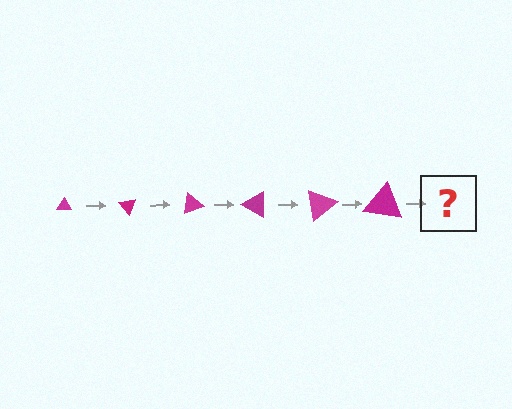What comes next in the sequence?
The next element should be a triangle, larger than the previous one and rotated 300 degrees from the start.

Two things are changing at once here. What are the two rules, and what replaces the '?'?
The two rules are that the triangle grows larger each step and it rotates 50 degrees each step. The '?' should be a triangle, larger than the previous one and rotated 300 degrees from the start.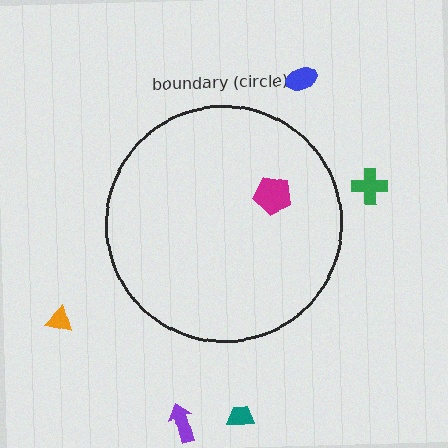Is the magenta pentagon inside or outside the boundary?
Inside.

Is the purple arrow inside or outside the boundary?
Outside.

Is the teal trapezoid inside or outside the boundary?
Outside.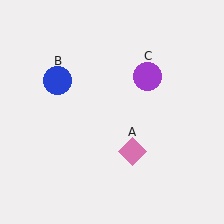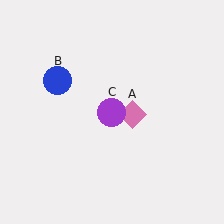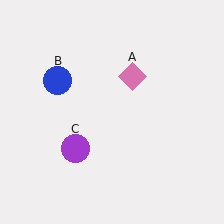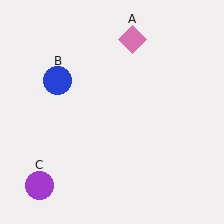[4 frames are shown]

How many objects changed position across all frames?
2 objects changed position: pink diamond (object A), purple circle (object C).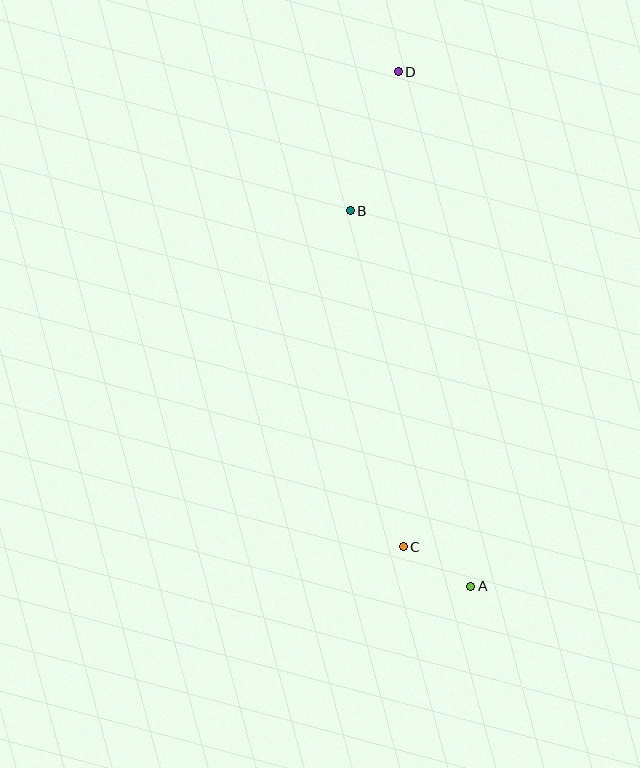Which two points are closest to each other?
Points A and C are closest to each other.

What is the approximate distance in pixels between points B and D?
The distance between B and D is approximately 147 pixels.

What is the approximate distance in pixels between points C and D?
The distance between C and D is approximately 475 pixels.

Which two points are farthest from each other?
Points A and D are farthest from each other.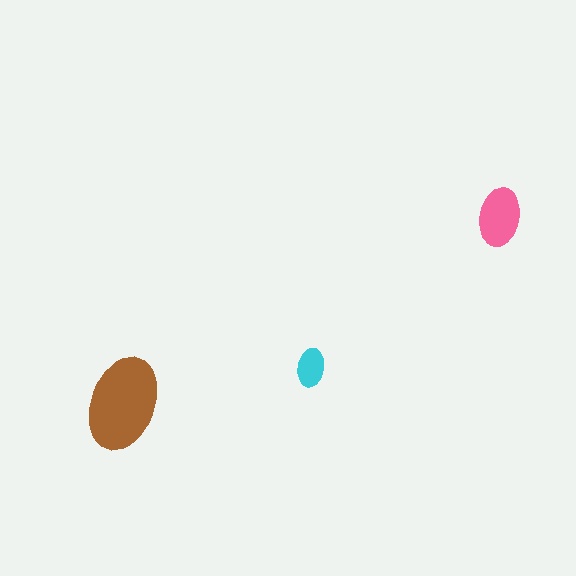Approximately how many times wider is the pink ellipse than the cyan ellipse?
About 1.5 times wider.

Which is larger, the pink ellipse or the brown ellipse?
The brown one.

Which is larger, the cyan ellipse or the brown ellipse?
The brown one.